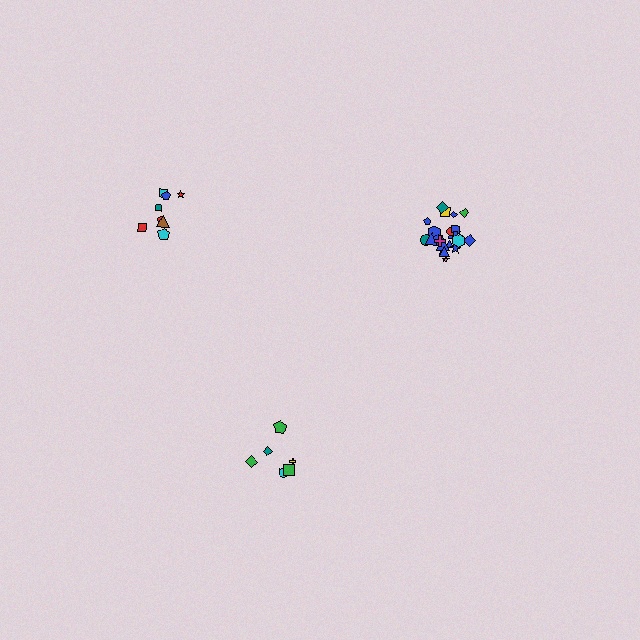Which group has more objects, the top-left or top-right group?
The top-right group.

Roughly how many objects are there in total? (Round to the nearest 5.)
Roughly 35 objects in total.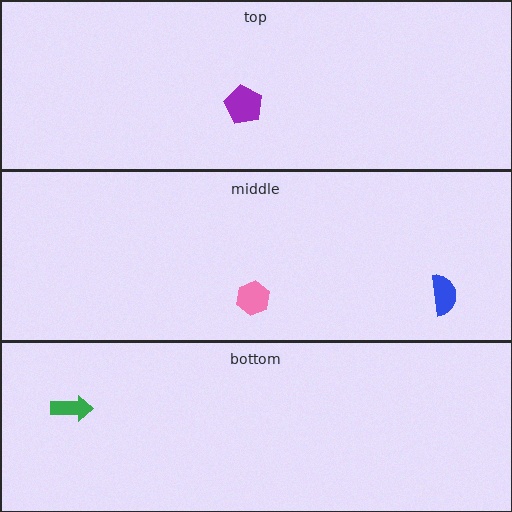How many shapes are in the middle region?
2.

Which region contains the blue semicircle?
The middle region.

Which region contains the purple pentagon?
The top region.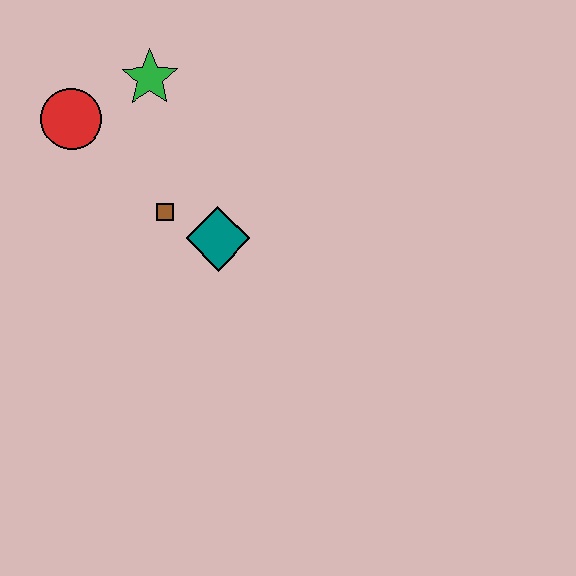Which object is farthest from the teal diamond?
The red circle is farthest from the teal diamond.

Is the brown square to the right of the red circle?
Yes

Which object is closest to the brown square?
The teal diamond is closest to the brown square.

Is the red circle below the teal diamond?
No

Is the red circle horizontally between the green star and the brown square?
No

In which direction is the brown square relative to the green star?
The brown square is below the green star.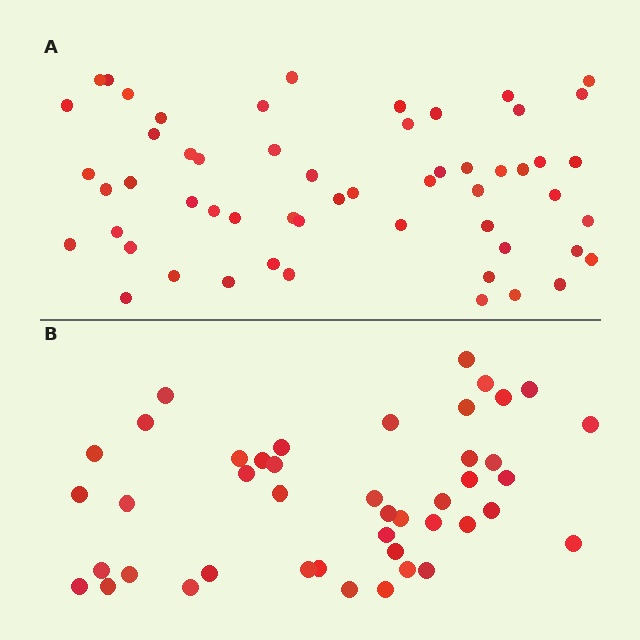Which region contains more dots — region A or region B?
Region A (the top region) has more dots.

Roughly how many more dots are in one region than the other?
Region A has roughly 12 or so more dots than region B.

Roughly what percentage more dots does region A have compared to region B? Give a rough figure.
About 25% more.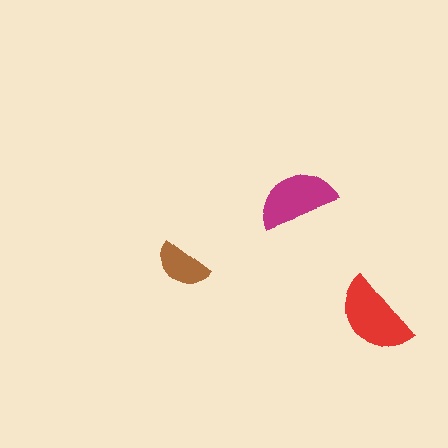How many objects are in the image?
There are 3 objects in the image.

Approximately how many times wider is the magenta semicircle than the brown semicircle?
About 1.5 times wider.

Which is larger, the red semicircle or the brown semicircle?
The red one.